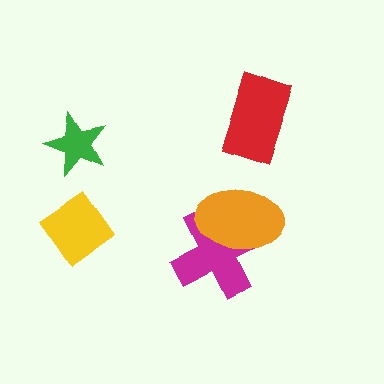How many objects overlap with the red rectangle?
0 objects overlap with the red rectangle.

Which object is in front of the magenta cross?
The orange ellipse is in front of the magenta cross.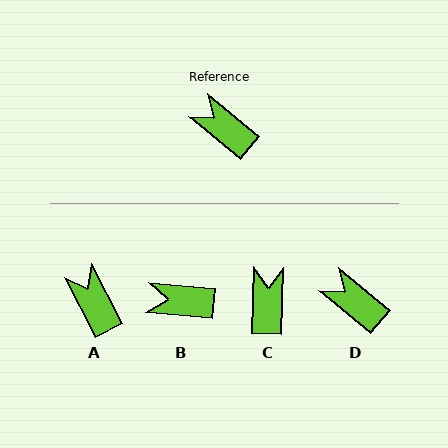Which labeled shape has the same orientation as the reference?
D.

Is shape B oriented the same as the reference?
No, it is off by about 35 degrees.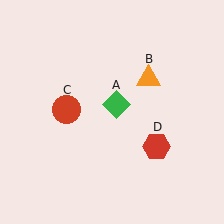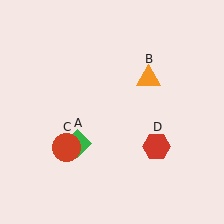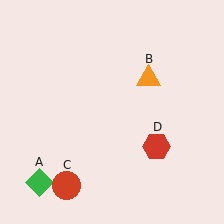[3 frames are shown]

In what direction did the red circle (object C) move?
The red circle (object C) moved down.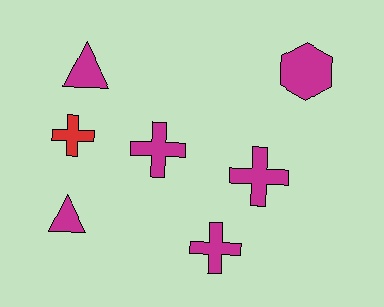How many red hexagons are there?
There are no red hexagons.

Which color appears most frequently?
Magenta, with 6 objects.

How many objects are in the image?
There are 7 objects.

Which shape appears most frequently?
Cross, with 4 objects.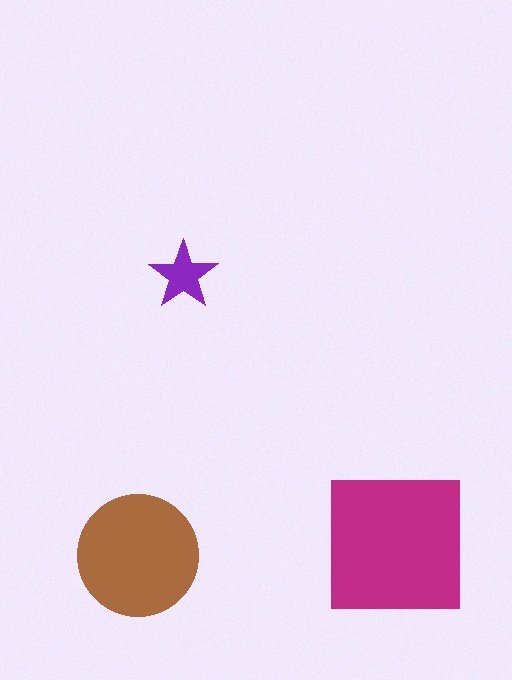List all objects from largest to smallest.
The magenta square, the brown circle, the purple star.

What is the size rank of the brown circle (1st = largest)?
2nd.